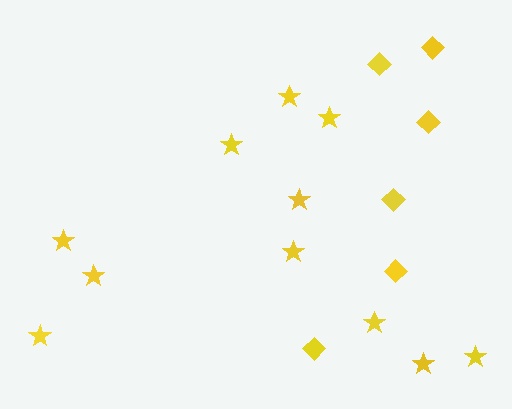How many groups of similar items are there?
There are 2 groups: one group of stars (11) and one group of diamonds (6).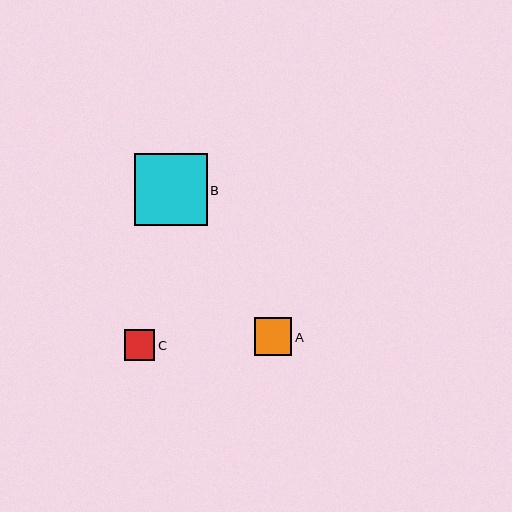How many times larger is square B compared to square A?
Square B is approximately 1.9 times the size of square A.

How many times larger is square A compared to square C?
Square A is approximately 1.2 times the size of square C.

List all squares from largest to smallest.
From largest to smallest: B, A, C.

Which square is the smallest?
Square C is the smallest with a size of approximately 30 pixels.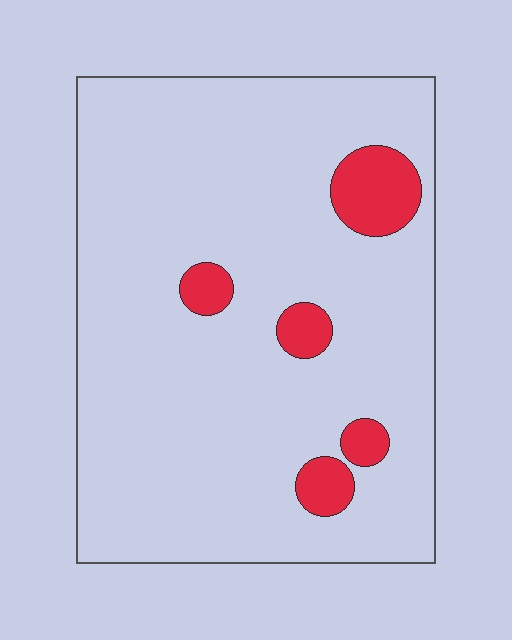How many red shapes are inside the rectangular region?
5.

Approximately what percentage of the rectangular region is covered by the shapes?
Approximately 10%.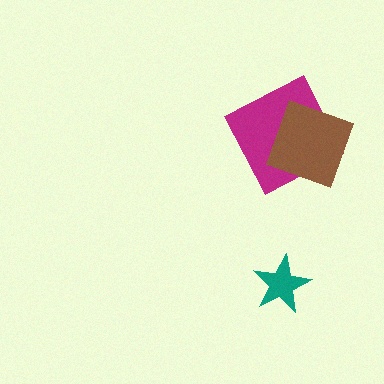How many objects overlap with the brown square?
1 object overlaps with the brown square.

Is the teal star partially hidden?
No, no other shape covers it.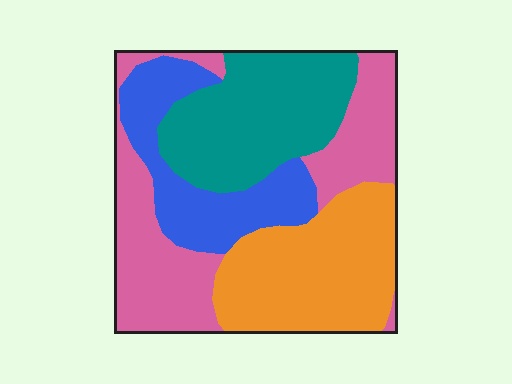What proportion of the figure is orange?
Orange takes up between a quarter and a half of the figure.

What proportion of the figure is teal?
Teal takes up less than a quarter of the figure.